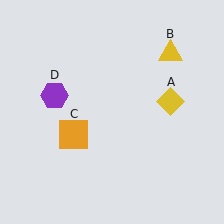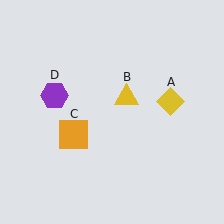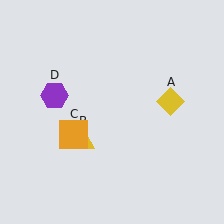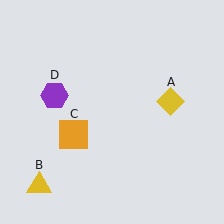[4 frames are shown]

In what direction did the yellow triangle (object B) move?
The yellow triangle (object B) moved down and to the left.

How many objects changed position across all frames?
1 object changed position: yellow triangle (object B).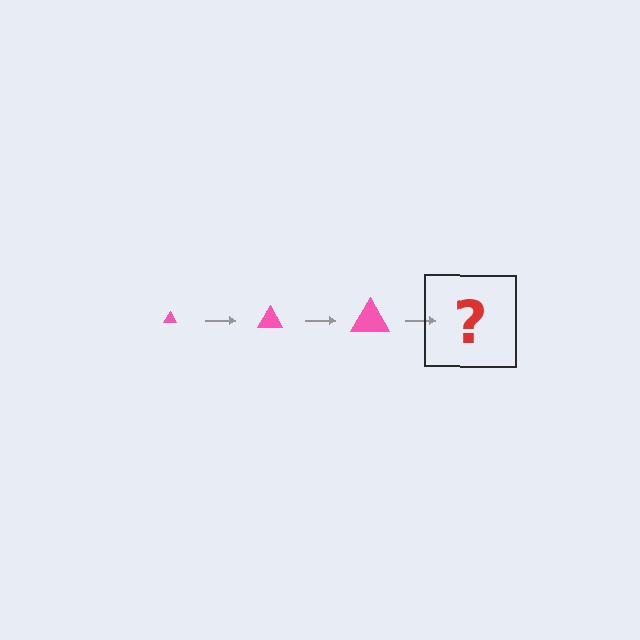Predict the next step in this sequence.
The next step is a pink triangle, larger than the previous one.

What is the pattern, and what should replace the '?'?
The pattern is that the triangle gets progressively larger each step. The '?' should be a pink triangle, larger than the previous one.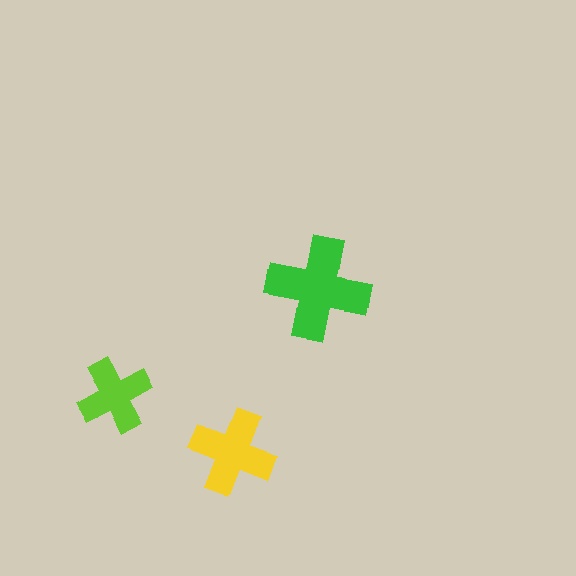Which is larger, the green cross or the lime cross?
The green one.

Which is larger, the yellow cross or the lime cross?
The yellow one.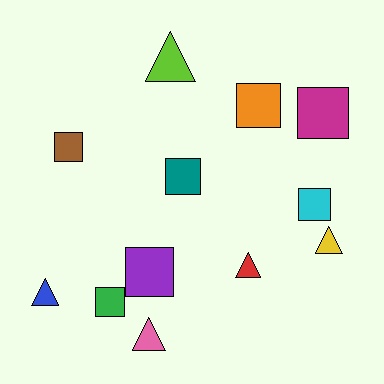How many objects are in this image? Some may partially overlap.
There are 12 objects.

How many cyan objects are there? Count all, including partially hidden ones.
There is 1 cyan object.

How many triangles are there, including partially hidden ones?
There are 5 triangles.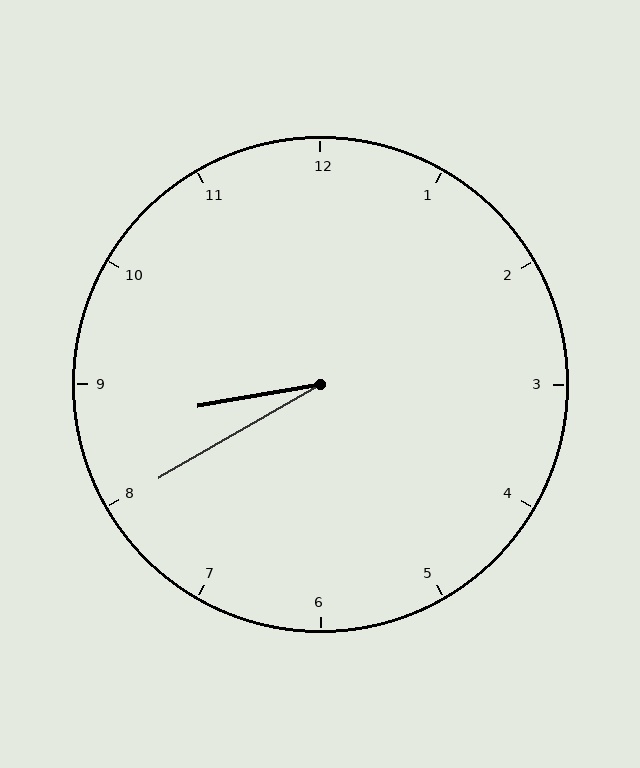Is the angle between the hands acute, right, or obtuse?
It is acute.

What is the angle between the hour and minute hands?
Approximately 20 degrees.